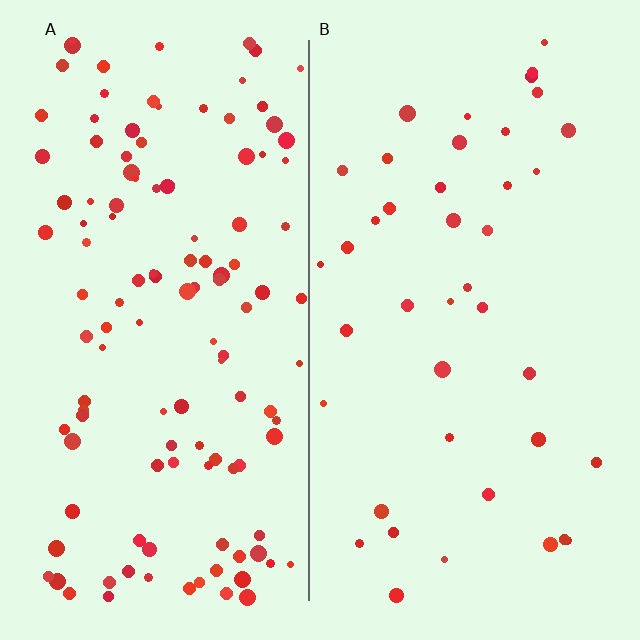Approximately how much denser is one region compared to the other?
Approximately 2.9× — region A over region B.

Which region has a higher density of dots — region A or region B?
A (the left).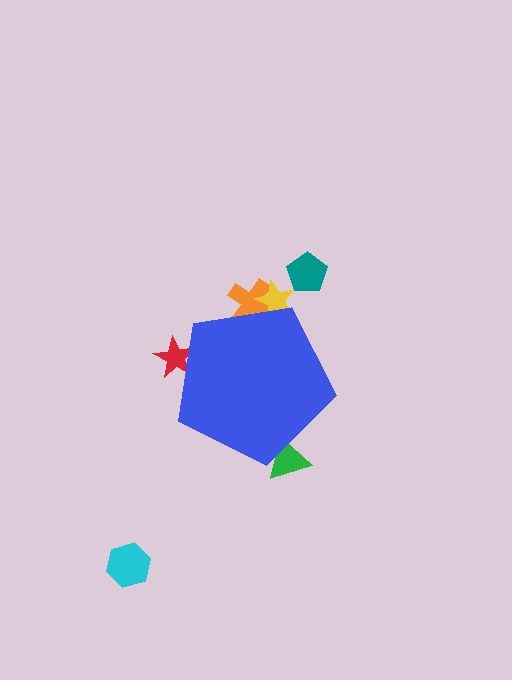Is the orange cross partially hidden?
Yes, the orange cross is partially hidden behind the blue pentagon.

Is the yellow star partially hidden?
Yes, the yellow star is partially hidden behind the blue pentagon.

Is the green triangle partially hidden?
Yes, the green triangle is partially hidden behind the blue pentagon.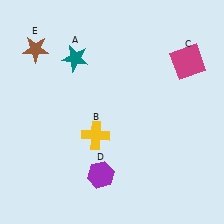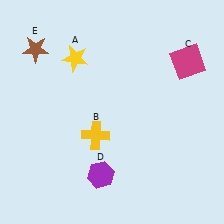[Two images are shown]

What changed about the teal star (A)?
In Image 1, A is teal. In Image 2, it changed to yellow.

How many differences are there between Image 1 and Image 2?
There is 1 difference between the two images.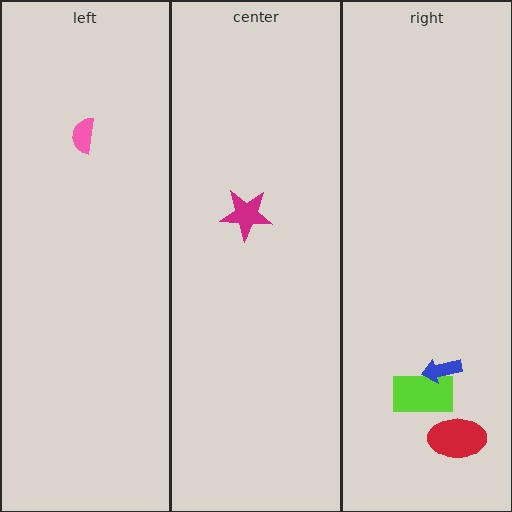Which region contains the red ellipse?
The right region.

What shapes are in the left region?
The pink semicircle.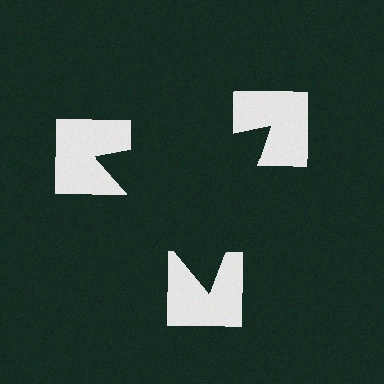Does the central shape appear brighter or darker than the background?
It typically appears slightly darker than the background, even though no actual brightness change is drawn.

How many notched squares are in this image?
There are 3 — one at each vertex of the illusory triangle.